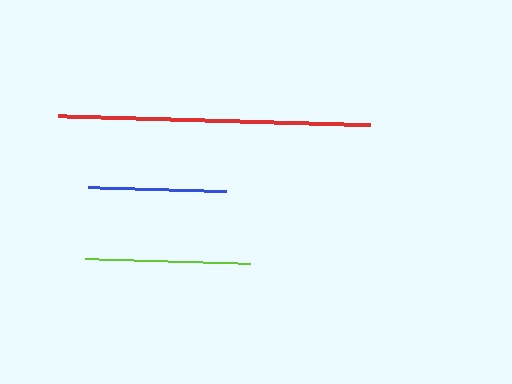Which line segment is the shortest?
The blue line is the shortest at approximately 138 pixels.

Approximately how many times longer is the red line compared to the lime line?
The red line is approximately 1.9 times the length of the lime line.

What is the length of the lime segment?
The lime segment is approximately 164 pixels long.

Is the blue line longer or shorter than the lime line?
The lime line is longer than the blue line.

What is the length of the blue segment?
The blue segment is approximately 138 pixels long.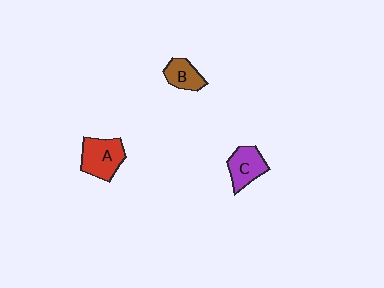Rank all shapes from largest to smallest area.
From largest to smallest: A (red), C (purple), B (brown).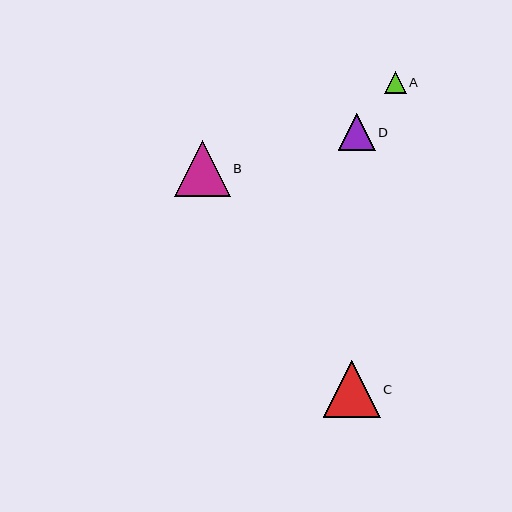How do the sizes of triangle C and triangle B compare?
Triangle C and triangle B are approximately the same size.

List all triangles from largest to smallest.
From largest to smallest: C, B, D, A.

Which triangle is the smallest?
Triangle A is the smallest with a size of approximately 22 pixels.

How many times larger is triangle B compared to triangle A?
Triangle B is approximately 2.6 times the size of triangle A.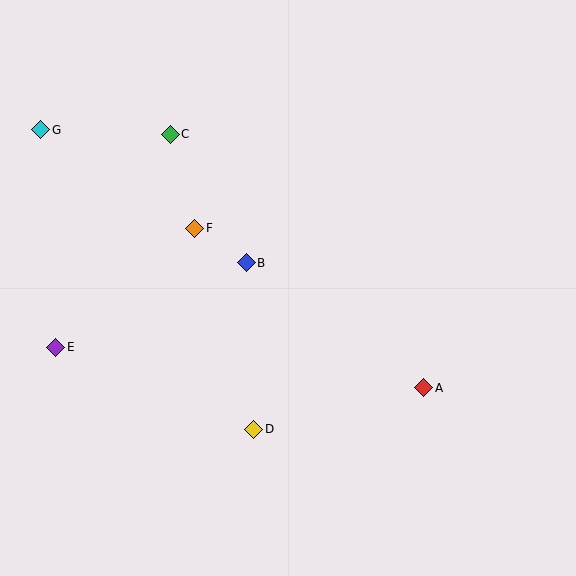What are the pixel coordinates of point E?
Point E is at (56, 347).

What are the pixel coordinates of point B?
Point B is at (246, 263).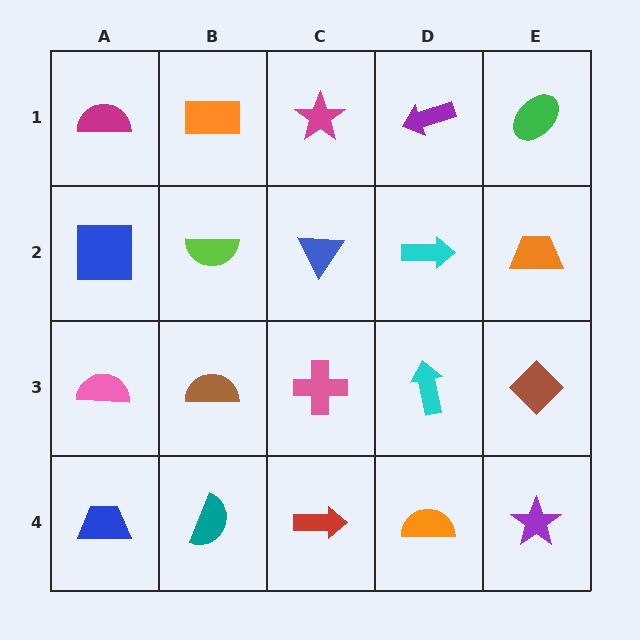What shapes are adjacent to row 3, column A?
A blue square (row 2, column A), a blue trapezoid (row 4, column A), a brown semicircle (row 3, column B).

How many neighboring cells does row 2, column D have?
4.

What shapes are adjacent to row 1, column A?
A blue square (row 2, column A), an orange rectangle (row 1, column B).